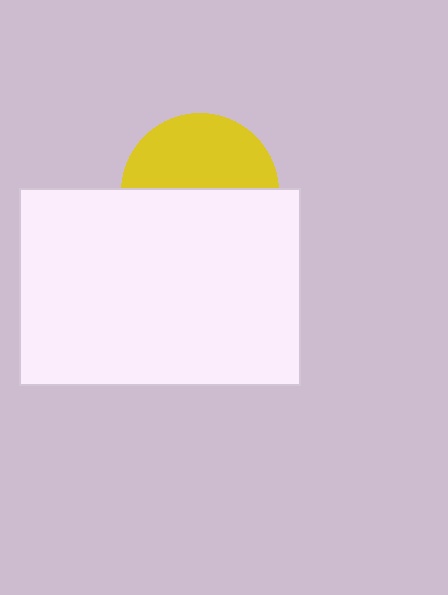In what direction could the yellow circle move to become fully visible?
The yellow circle could move up. That would shift it out from behind the white rectangle entirely.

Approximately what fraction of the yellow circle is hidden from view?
Roughly 54% of the yellow circle is hidden behind the white rectangle.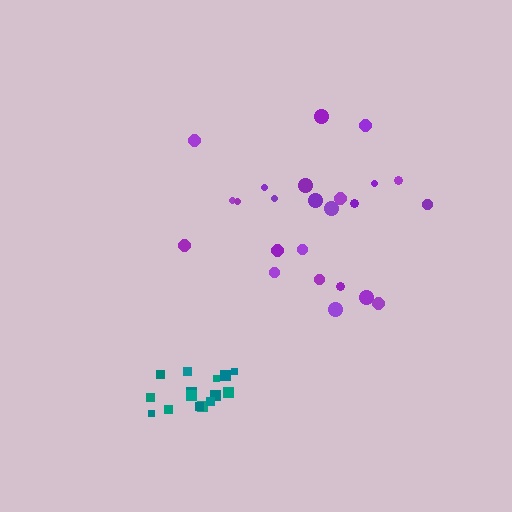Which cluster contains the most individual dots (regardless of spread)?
Purple (24).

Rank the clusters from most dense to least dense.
teal, purple.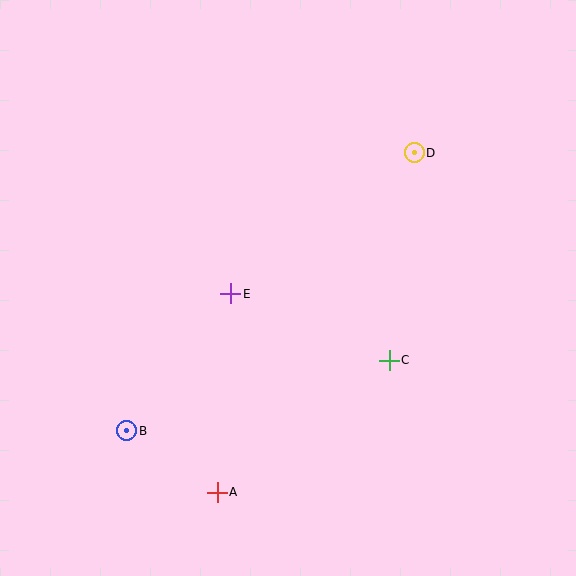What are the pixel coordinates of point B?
Point B is at (127, 431).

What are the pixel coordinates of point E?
Point E is at (231, 294).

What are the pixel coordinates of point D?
Point D is at (414, 153).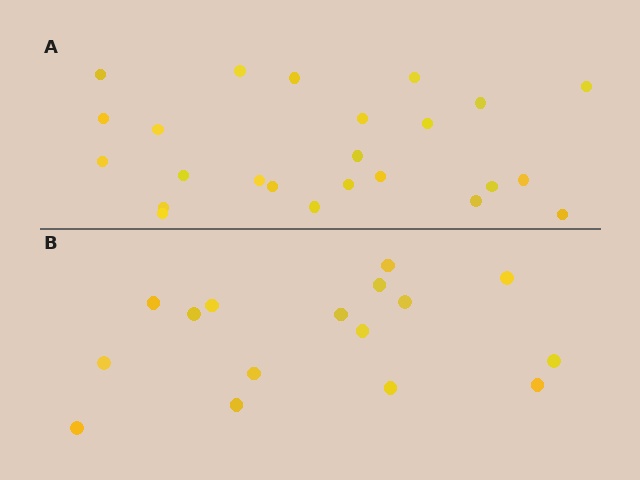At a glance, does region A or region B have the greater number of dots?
Region A (the top region) has more dots.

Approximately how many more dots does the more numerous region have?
Region A has roughly 8 or so more dots than region B.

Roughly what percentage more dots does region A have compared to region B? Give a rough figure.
About 50% more.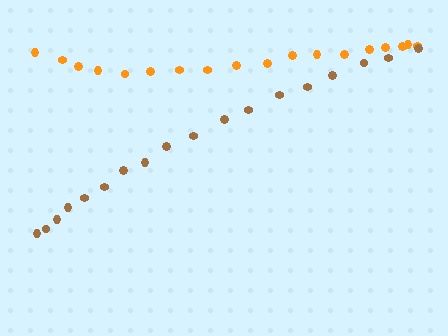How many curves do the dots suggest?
There are 2 distinct paths.